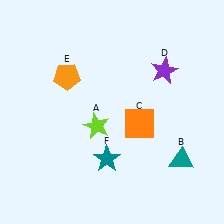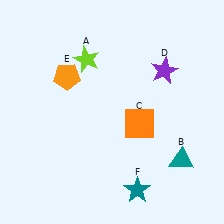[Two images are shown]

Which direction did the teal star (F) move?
The teal star (F) moved down.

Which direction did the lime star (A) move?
The lime star (A) moved up.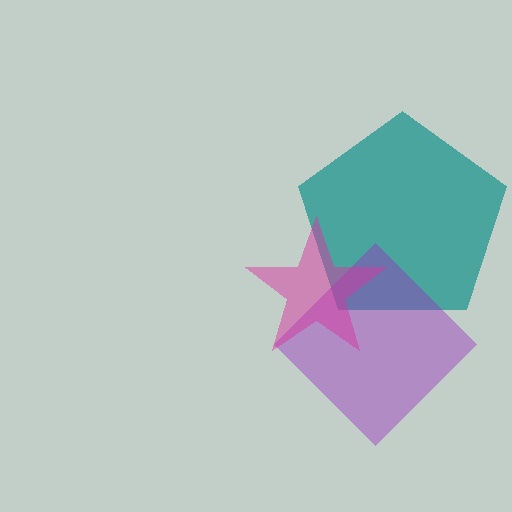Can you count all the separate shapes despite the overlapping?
Yes, there are 3 separate shapes.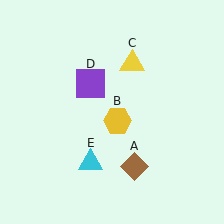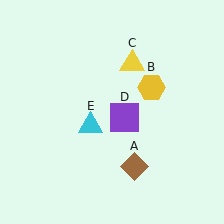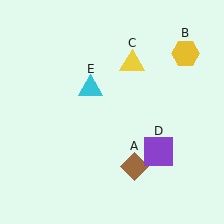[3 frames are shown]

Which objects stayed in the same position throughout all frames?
Brown diamond (object A) and yellow triangle (object C) remained stationary.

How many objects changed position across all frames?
3 objects changed position: yellow hexagon (object B), purple square (object D), cyan triangle (object E).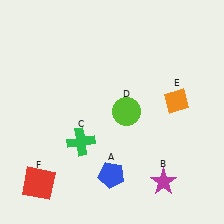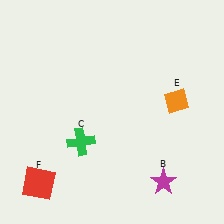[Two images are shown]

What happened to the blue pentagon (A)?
The blue pentagon (A) was removed in Image 2. It was in the bottom-left area of Image 1.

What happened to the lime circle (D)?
The lime circle (D) was removed in Image 2. It was in the top-right area of Image 1.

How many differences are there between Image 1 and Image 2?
There are 2 differences between the two images.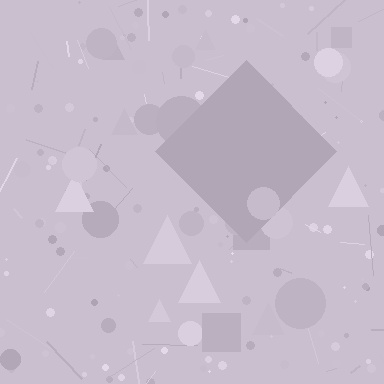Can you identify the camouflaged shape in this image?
The camouflaged shape is a diamond.